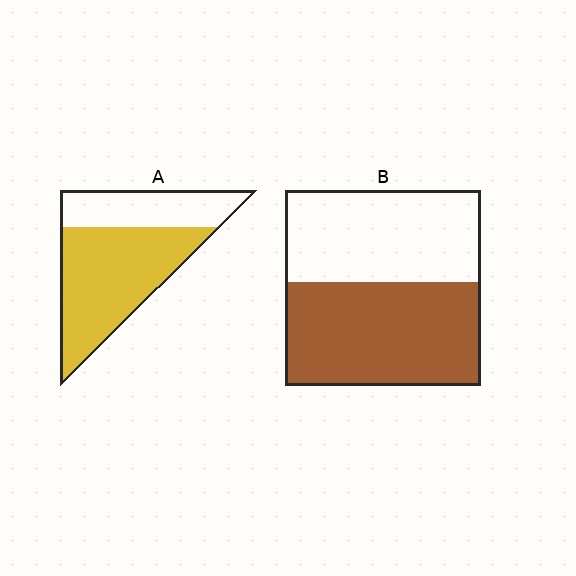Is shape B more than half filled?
Roughly half.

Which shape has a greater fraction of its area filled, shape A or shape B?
Shape A.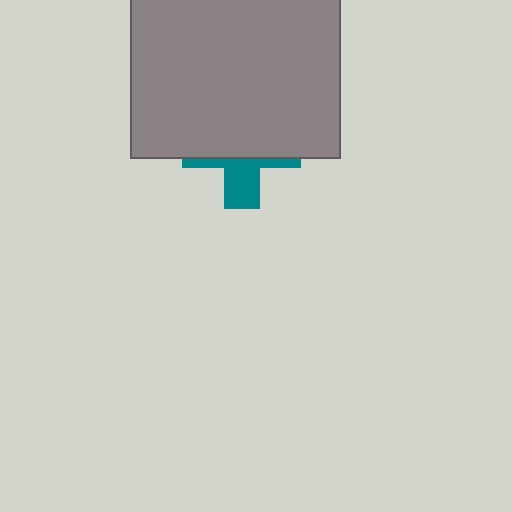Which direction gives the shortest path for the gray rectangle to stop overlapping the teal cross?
Moving up gives the shortest separation.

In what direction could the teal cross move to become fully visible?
The teal cross could move down. That would shift it out from behind the gray rectangle entirely.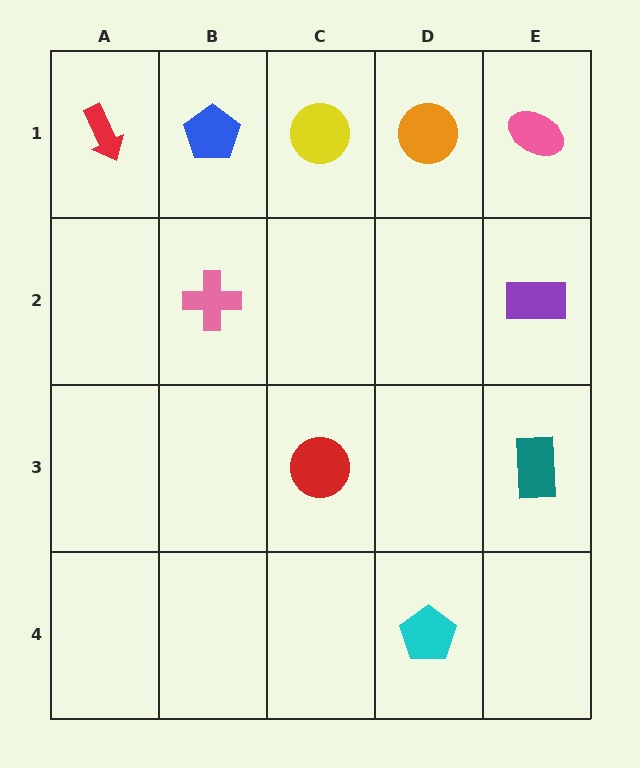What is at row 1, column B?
A blue pentagon.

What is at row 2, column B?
A pink cross.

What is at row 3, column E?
A teal rectangle.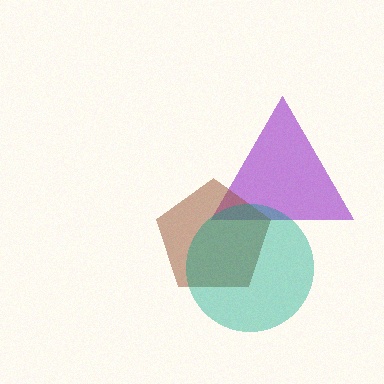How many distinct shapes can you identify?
There are 3 distinct shapes: a purple triangle, a brown pentagon, a teal circle.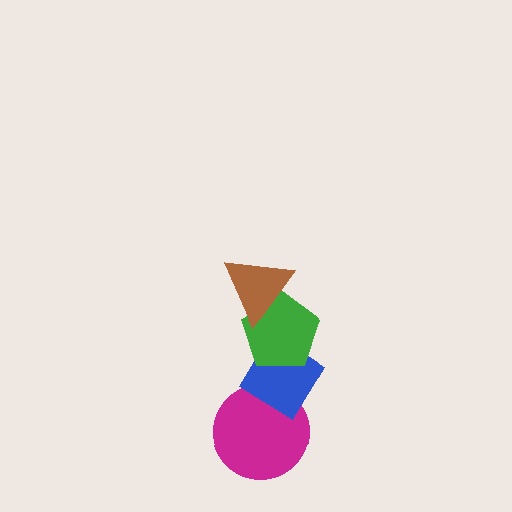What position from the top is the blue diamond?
The blue diamond is 3rd from the top.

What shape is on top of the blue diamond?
The green pentagon is on top of the blue diamond.